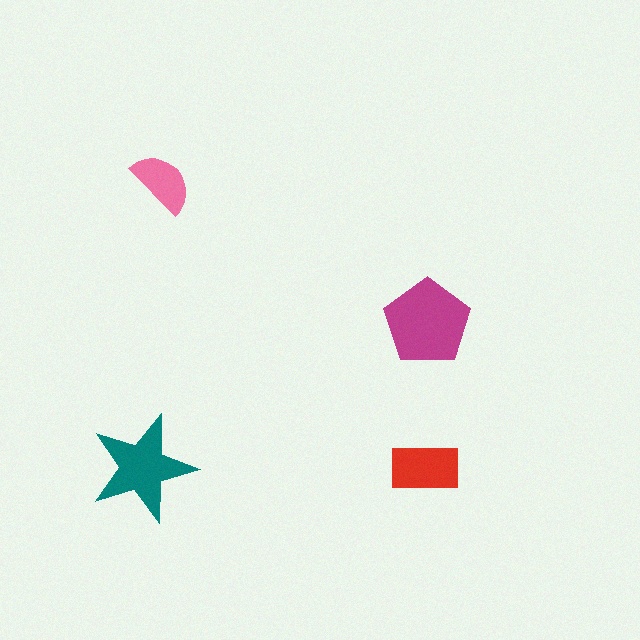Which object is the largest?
The magenta pentagon.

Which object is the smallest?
The pink semicircle.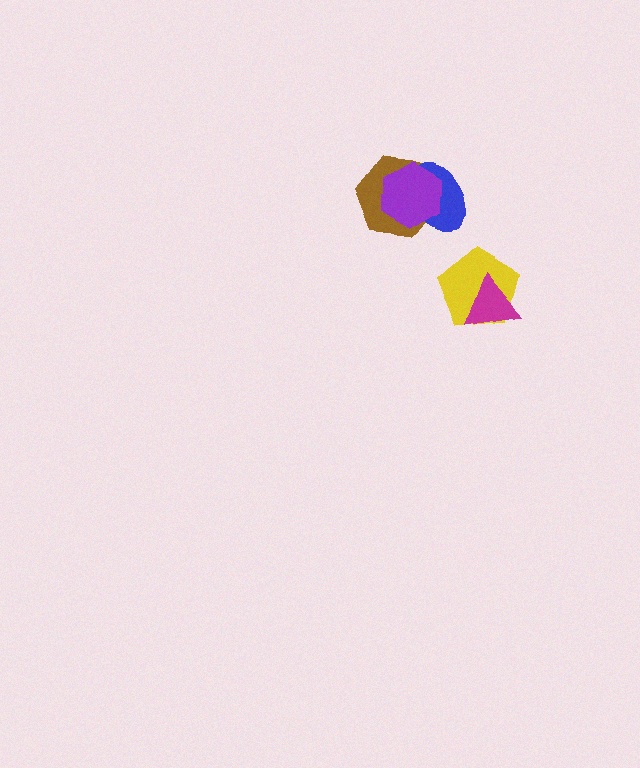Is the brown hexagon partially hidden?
Yes, it is partially covered by another shape.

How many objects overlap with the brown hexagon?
2 objects overlap with the brown hexagon.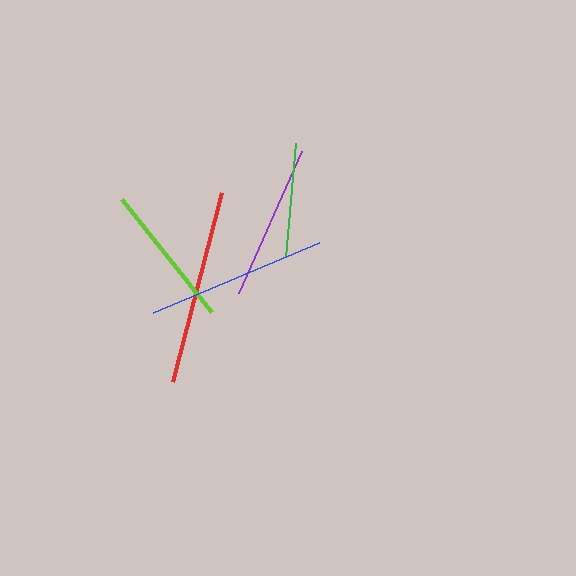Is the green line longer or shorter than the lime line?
The lime line is longer than the green line.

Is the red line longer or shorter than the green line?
The red line is longer than the green line.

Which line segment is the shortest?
The green line is the shortest at approximately 115 pixels.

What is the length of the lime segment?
The lime segment is approximately 144 pixels long.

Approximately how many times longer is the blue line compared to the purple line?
The blue line is approximately 1.2 times the length of the purple line.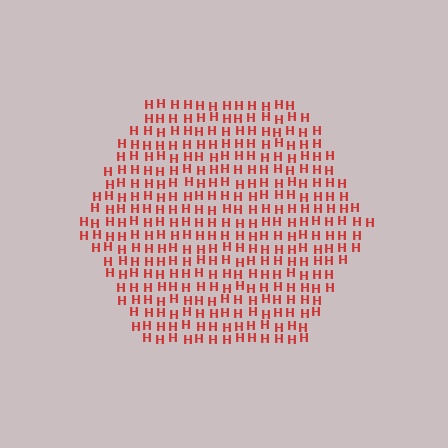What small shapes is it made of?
It is made of small letter H's.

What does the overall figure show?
The overall figure shows a hexagon.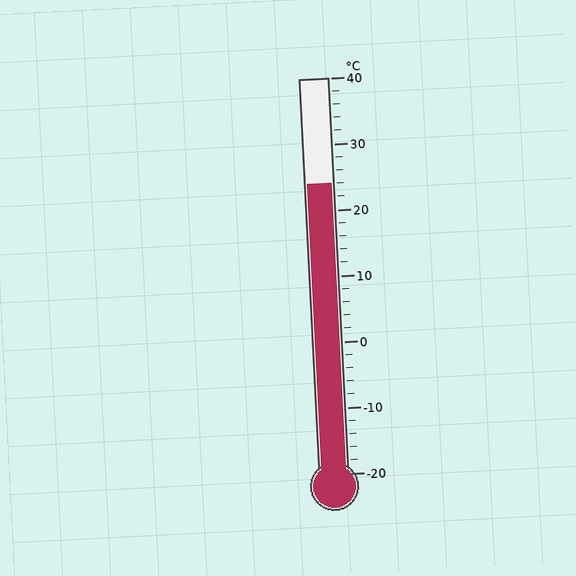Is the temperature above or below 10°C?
The temperature is above 10°C.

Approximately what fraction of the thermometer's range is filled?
The thermometer is filled to approximately 75% of its range.